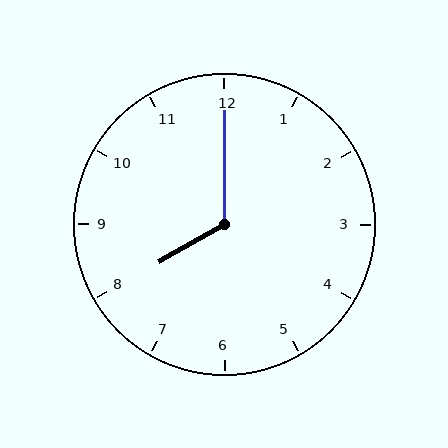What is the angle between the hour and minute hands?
Approximately 120 degrees.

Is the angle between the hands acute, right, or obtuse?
It is obtuse.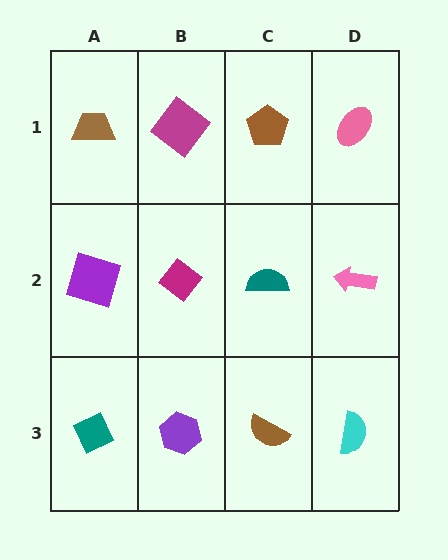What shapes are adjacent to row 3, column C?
A teal semicircle (row 2, column C), a purple hexagon (row 3, column B), a cyan semicircle (row 3, column D).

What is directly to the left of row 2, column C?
A magenta diamond.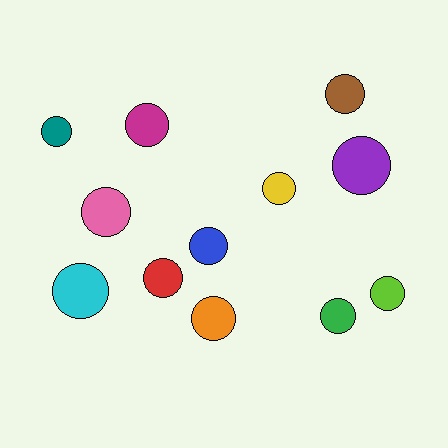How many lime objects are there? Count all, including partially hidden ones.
There is 1 lime object.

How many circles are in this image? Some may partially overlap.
There are 12 circles.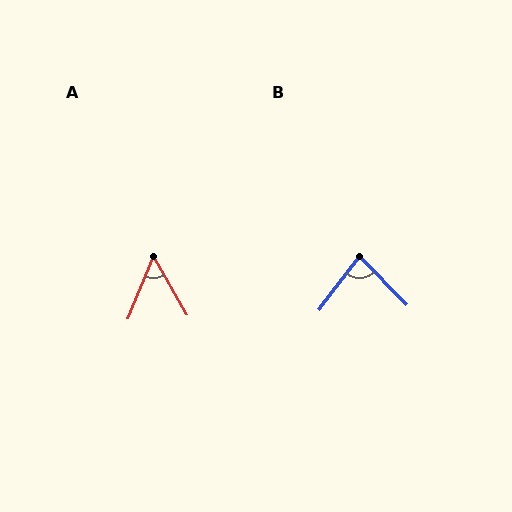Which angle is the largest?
B, at approximately 81 degrees.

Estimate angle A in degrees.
Approximately 52 degrees.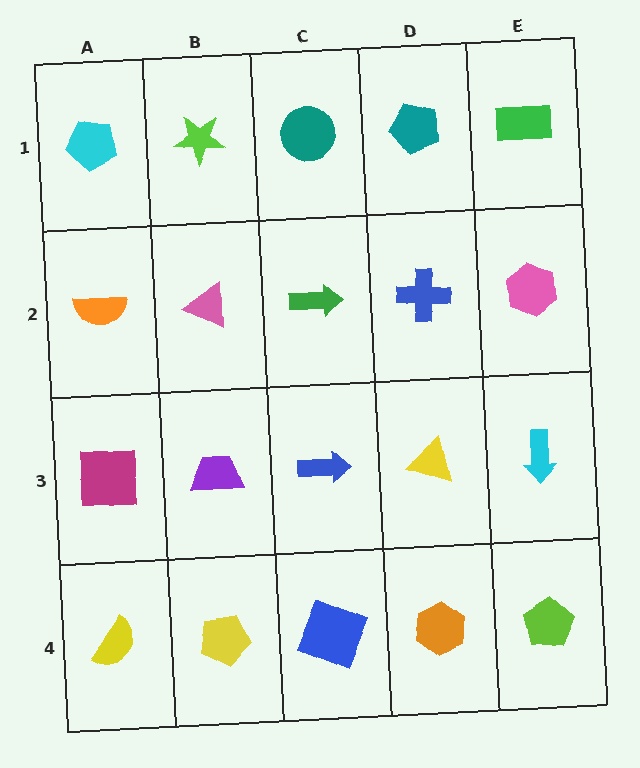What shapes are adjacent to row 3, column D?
A blue cross (row 2, column D), an orange hexagon (row 4, column D), a blue arrow (row 3, column C), a cyan arrow (row 3, column E).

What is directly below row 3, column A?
A yellow semicircle.